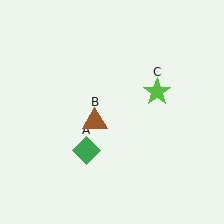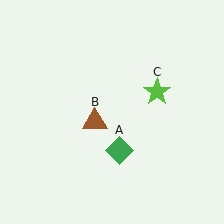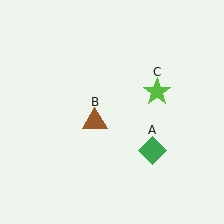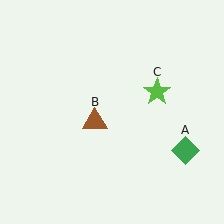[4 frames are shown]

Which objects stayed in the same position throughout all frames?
Brown triangle (object B) and lime star (object C) remained stationary.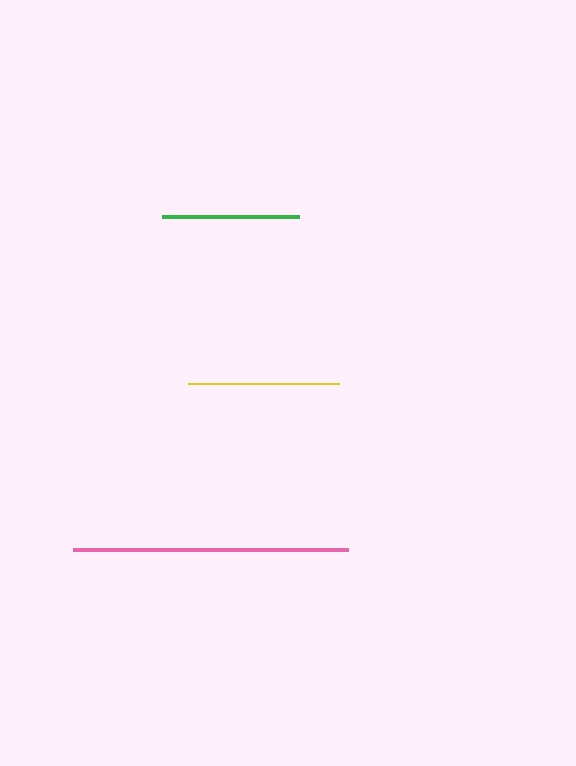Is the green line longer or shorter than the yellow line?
The yellow line is longer than the green line.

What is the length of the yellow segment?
The yellow segment is approximately 151 pixels long.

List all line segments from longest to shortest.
From longest to shortest: pink, yellow, green.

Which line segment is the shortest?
The green line is the shortest at approximately 137 pixels.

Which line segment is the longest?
The pink line is the longest at approximately 275 pixels.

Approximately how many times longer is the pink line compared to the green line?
The pink line is approximately 2.0 times the length of the green line.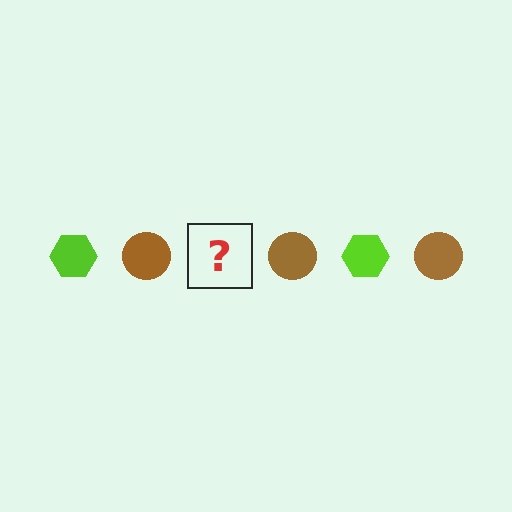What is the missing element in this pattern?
The missing element is a lime hexagon.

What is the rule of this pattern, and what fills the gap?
The rule is that the pattern alternates between lime hexagon and brown circle. The gap should be filled with a lime hexagon.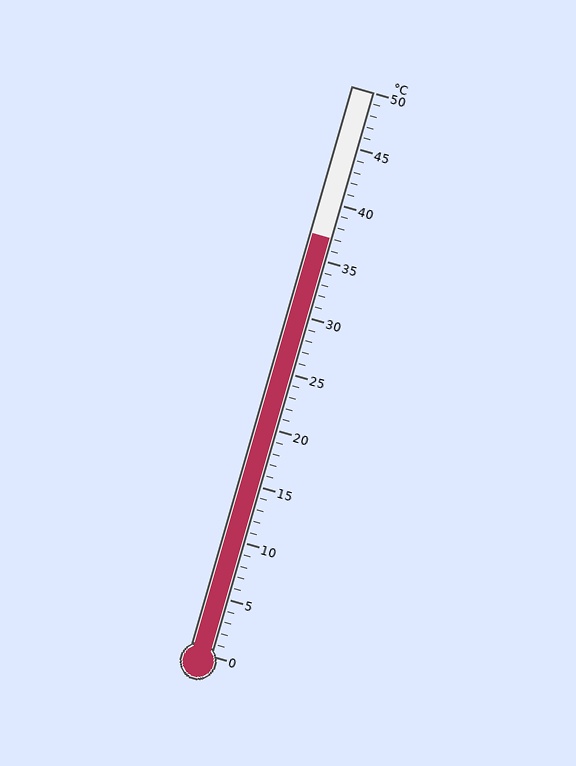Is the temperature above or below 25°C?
The temperature is above 25°C.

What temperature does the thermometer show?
The thermometer shows approximately 37°C.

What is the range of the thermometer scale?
The thermometer scale ranges from 0°C to 50°C.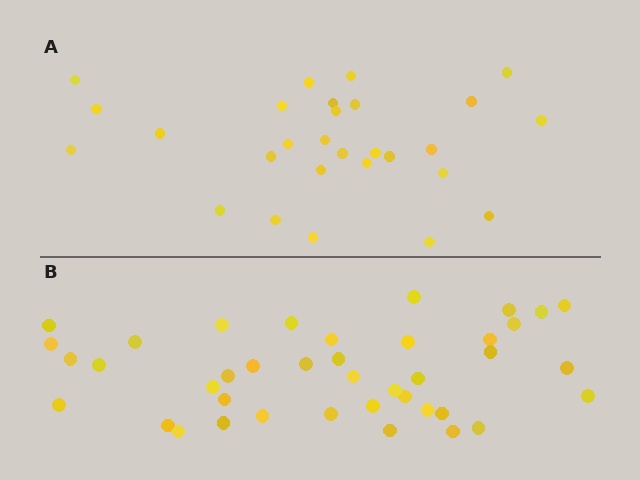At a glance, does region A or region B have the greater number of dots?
Region B (the bottom region) has more dots.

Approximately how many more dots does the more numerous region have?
Region B has roughly 12 or so more dots than region A.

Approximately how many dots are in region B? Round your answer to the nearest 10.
About 40 dots.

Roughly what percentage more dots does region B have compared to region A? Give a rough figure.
About 45% more.